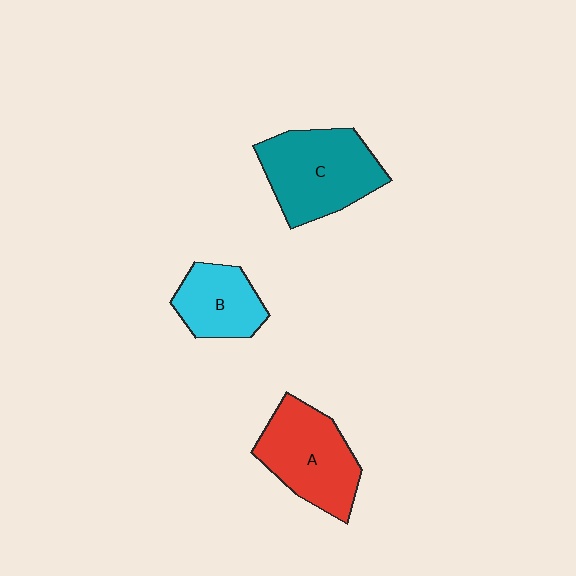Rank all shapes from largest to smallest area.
From largest to smallest: C (teal), A (red), B (cyan).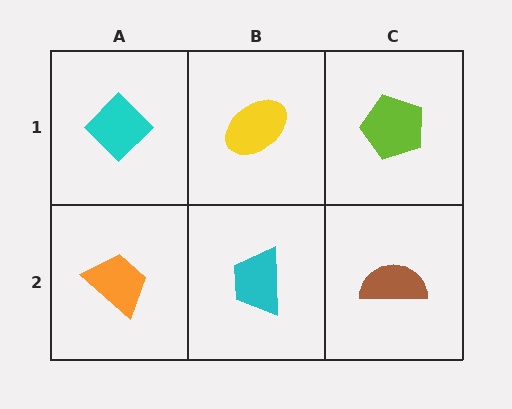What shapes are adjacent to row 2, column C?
A lime pentagon (row 1, column C), a cyan trapezoid (row 2, column B).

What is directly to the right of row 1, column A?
A yellow ellipse.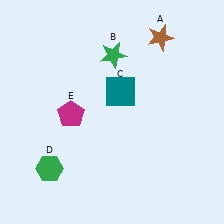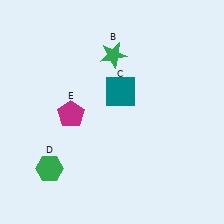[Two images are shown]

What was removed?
The brown star (A) was removed in Image 2.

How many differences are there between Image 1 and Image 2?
There is 1 difference between the two images.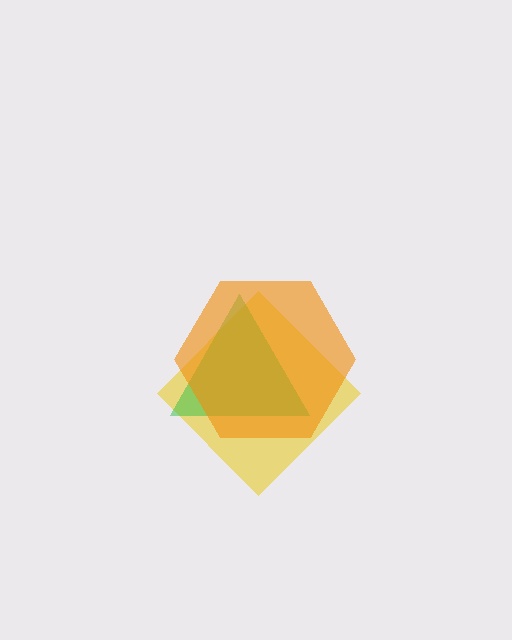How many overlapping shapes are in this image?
There are 3 overlapping shapes in the image.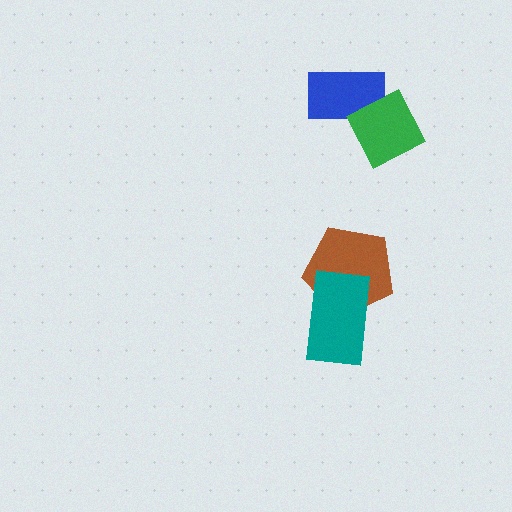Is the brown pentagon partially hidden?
Yes, it is partially covered by another shape.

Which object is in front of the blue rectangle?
The green square is in front of the blue rectangle.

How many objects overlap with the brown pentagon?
1 object overlaps with the brown pentagon.